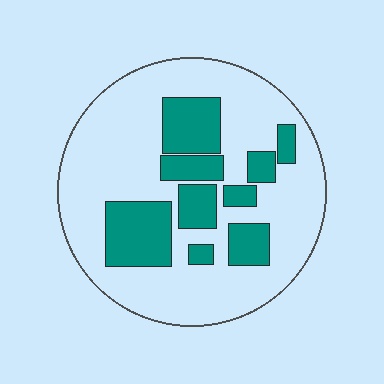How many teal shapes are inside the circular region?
9.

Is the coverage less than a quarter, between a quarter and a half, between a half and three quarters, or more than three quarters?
Between a quarter and a half.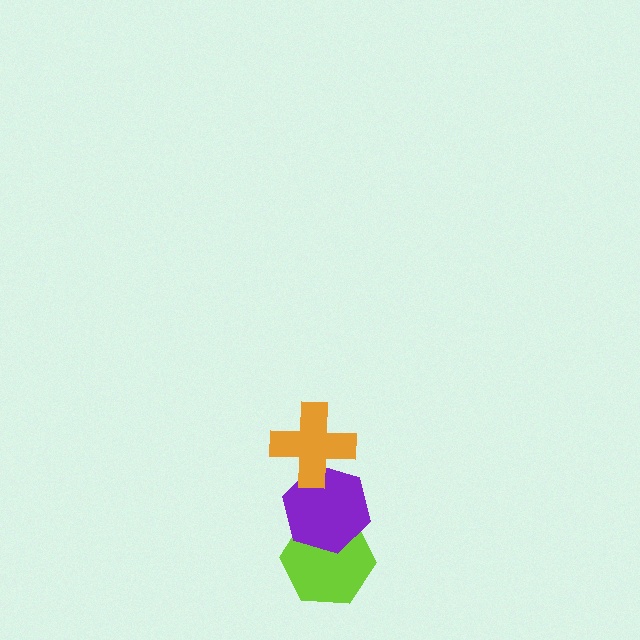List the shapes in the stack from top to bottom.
From top to bottom: the orange cross, the purple hexagon, the lime hexagon.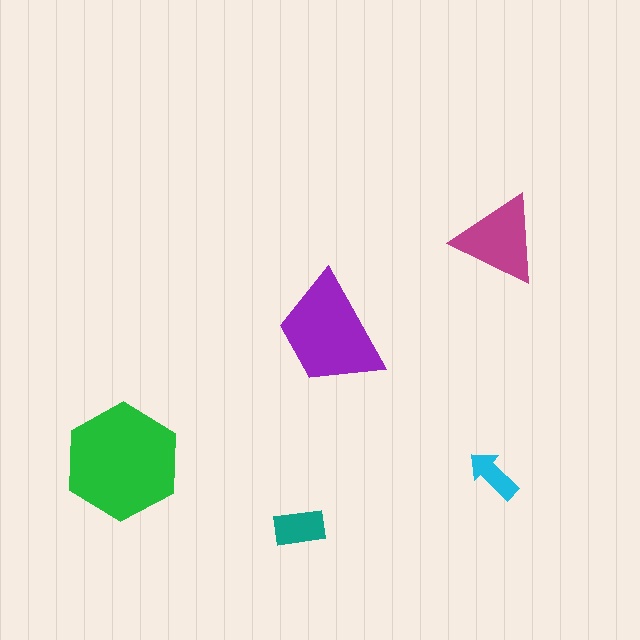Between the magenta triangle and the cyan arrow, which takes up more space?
The magenta triangle.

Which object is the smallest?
The cyan arrow.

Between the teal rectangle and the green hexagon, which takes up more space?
The green hexagon.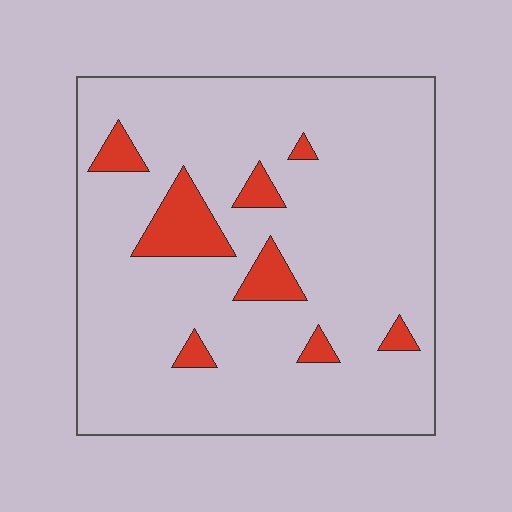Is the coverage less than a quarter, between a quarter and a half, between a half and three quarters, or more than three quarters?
Less than a quarter.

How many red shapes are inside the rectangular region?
8.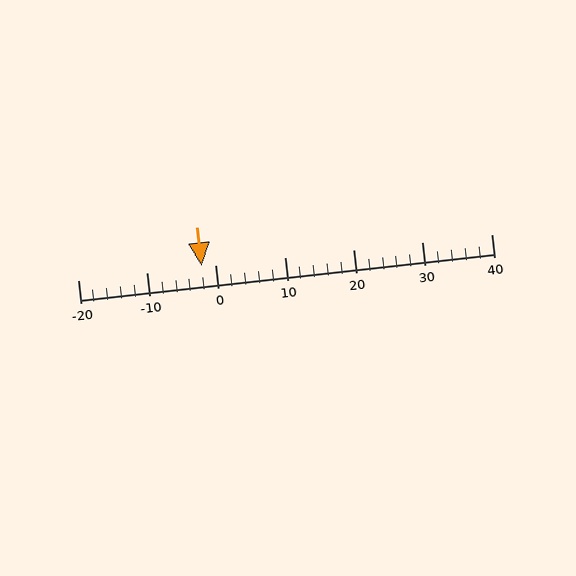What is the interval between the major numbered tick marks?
The major tick marks are spaced 10 units apart.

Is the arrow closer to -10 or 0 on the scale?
The arrow is closer to 0.